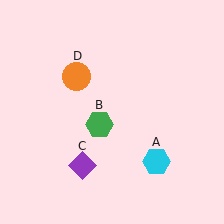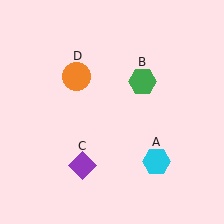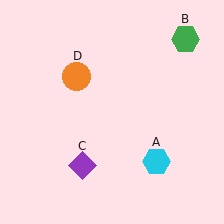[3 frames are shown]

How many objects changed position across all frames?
1 object changed position: green hexagon (object B).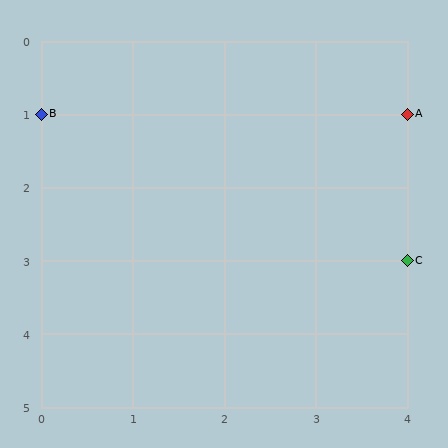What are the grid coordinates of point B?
Point B is at grid coordinates (0, 1).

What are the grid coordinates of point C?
Point C is at grid coordinates (4, 3).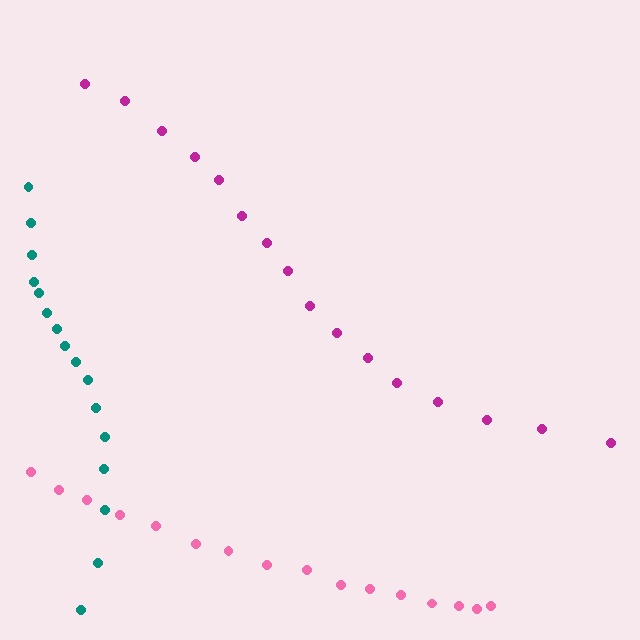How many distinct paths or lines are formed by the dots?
There are 3 distinct paths.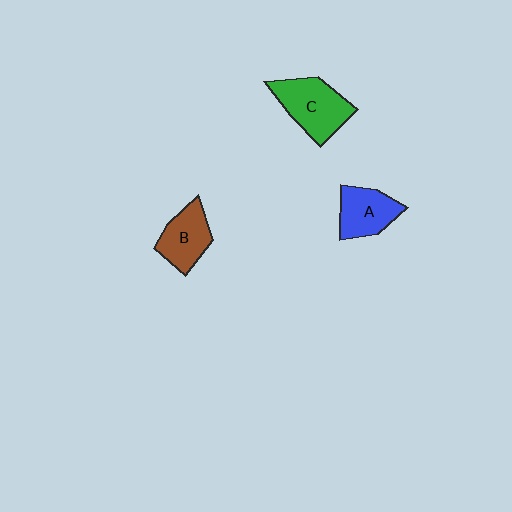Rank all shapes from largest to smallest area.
From largest to smallest: C (green), A (blue), B (brown).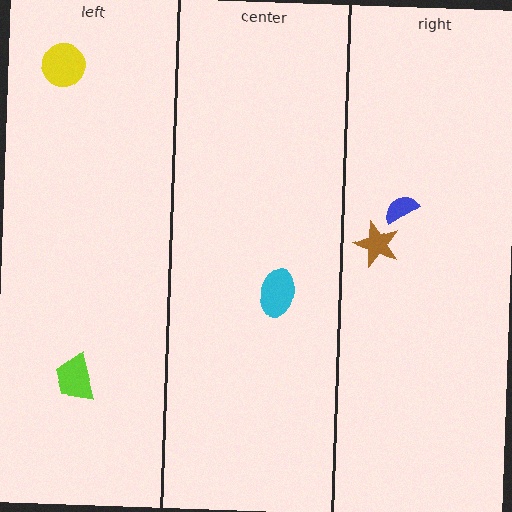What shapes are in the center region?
The cyan ellipse.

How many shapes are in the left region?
2.